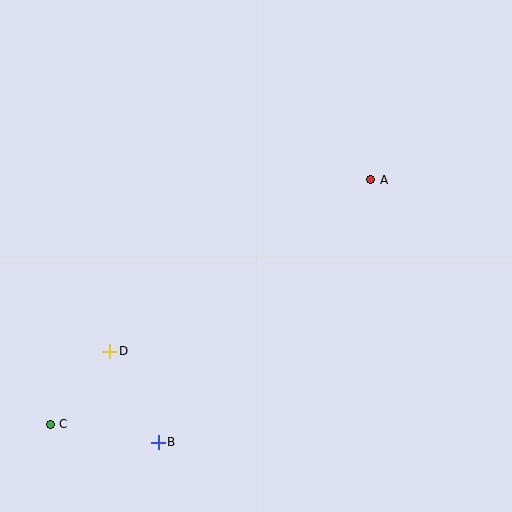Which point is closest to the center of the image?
Point A at (371, 180) is closest to the center.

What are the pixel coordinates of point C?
Point C is at (50, 424).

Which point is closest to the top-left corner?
Point D is closest to the top-left corner.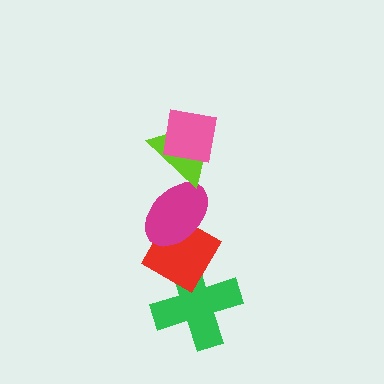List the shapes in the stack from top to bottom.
From top to bottom: the pink square, the lime triangle, the magenta ellipse, the red diamond, the green cross.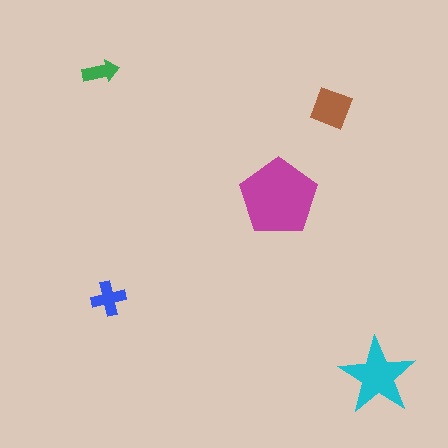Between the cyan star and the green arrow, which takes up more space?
The cyan star.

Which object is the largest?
The magenta pentagon.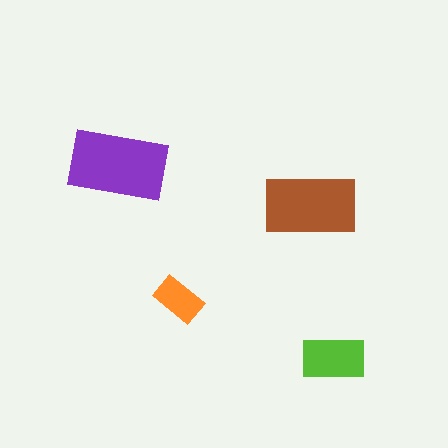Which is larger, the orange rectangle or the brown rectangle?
The brown one.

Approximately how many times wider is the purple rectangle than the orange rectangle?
About 2 times wider.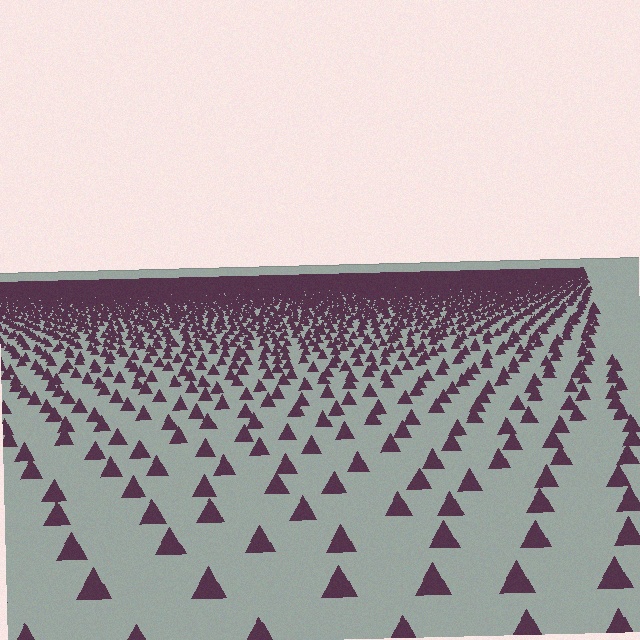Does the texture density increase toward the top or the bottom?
Density increases toward the top.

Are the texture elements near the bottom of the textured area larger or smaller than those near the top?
Larger. Near the bottom, elements are closer to the viewer and appear at a bigger on-screen size.